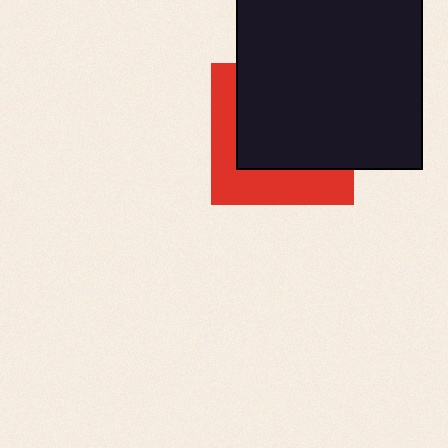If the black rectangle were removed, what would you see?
You would see the complete red square.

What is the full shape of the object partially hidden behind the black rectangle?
The partially hidden object is a red square.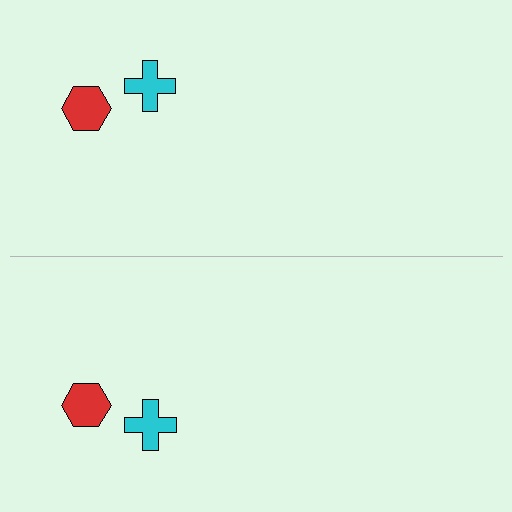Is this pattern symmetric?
Yes, this pattern has bilateral (reflection) symmetry.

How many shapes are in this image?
There are 4 shapes in this image.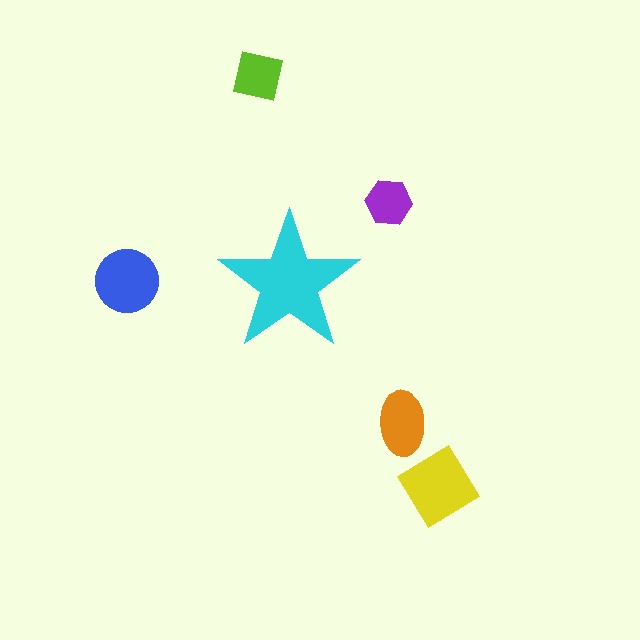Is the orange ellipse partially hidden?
No, the orange ellipse is fully visible.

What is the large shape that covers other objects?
A cyan star.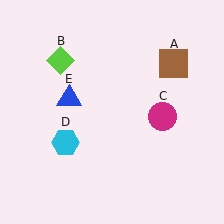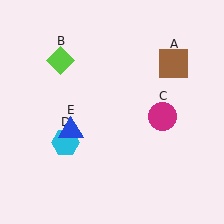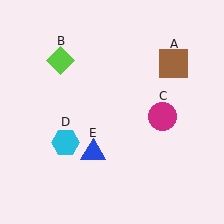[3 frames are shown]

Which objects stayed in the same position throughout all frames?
Brown square (object A) and lime diamond (object B) and magenta circle (object C) and cyan hexagon (object D) remained stationary.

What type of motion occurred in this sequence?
The blue triangle (object E) rotated counterclockwise around the center of the scene.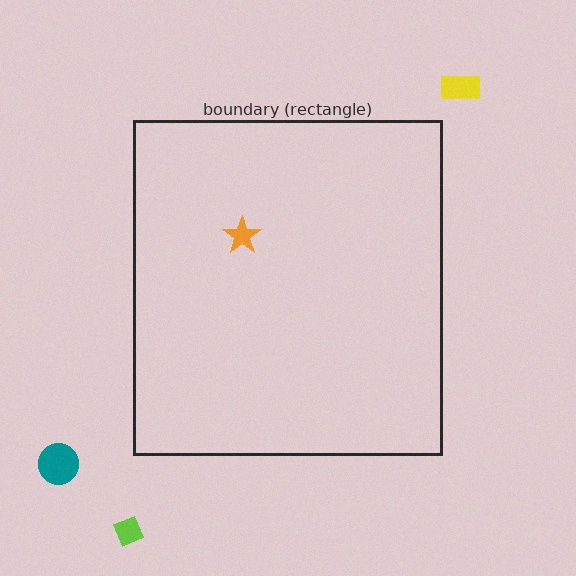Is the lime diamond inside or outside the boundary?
Outside.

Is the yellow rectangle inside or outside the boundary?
Outside.